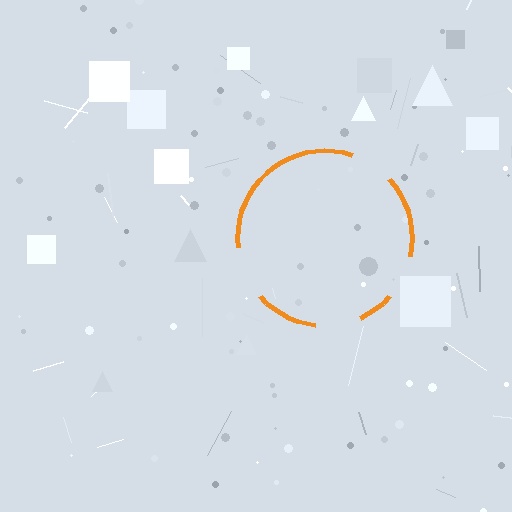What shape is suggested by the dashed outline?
The dashed outline suggests a circle.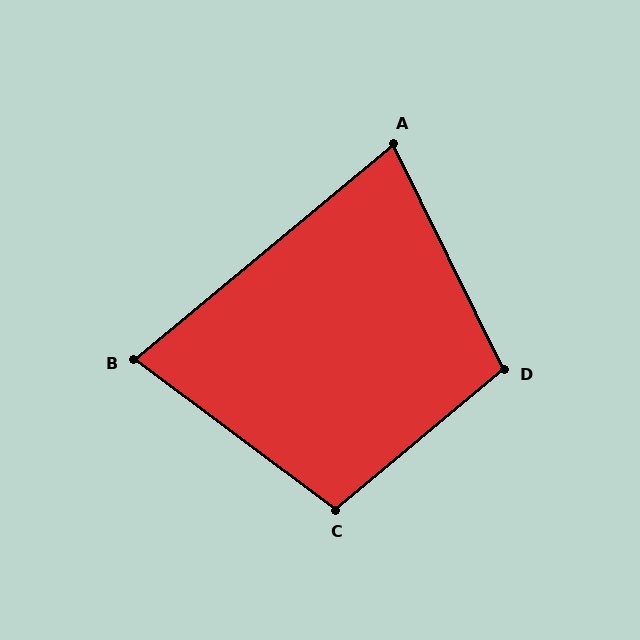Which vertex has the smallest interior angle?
B, at approximately 76 degrees.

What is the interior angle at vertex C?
Approximately 103 degrees (obtuse).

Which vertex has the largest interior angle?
D, at approximately 104 degrees.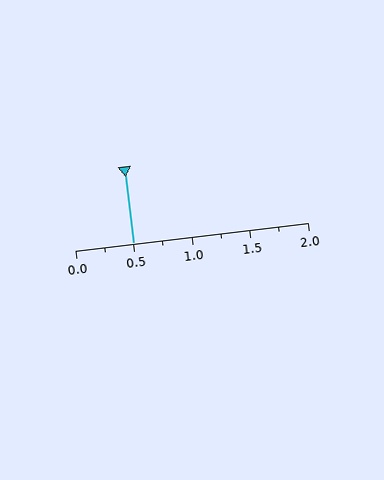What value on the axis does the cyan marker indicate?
The marker indicates approximately 0.5.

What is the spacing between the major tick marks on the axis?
The major ticks are spaced 0.5 apart.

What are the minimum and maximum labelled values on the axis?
The axis runs from 0.0 to 2.0.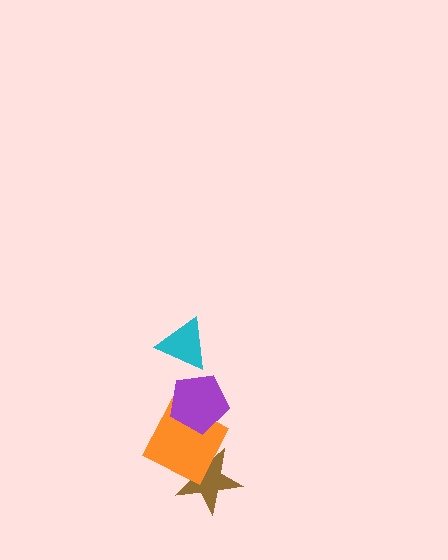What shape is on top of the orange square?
The purple pentagon is on top of the orange square.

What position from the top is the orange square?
The orange square is 3rd from the top.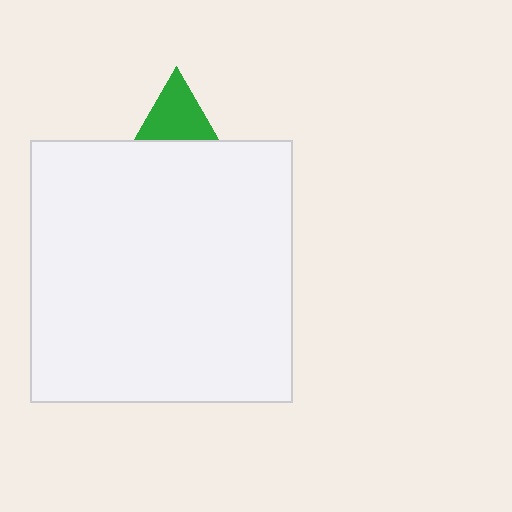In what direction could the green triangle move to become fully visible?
The green triangle could move up. That would shift it out from behind the white square entirely.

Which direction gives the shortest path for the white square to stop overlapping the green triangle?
Moving down gives the shortest separation.